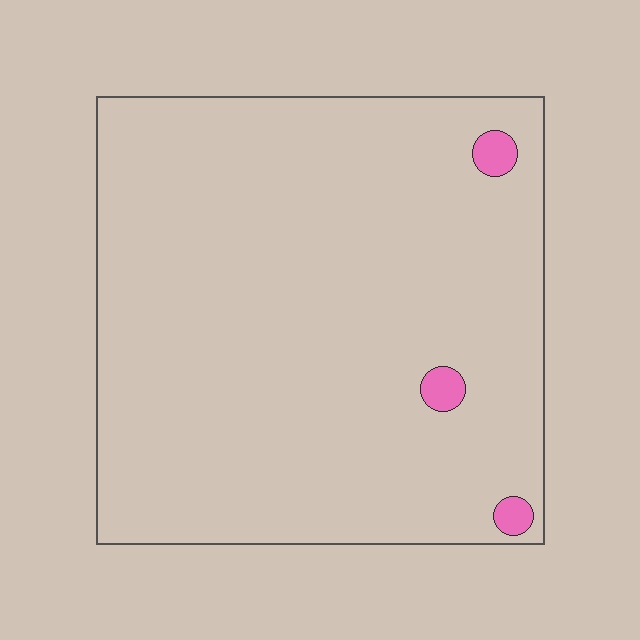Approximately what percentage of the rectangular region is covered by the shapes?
Approximately 0%.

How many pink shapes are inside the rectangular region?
3.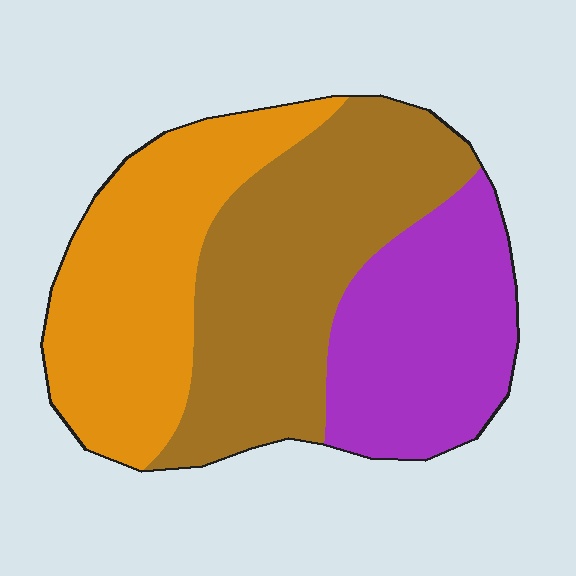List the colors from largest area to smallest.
From largest to smallest: brown, orange, purple.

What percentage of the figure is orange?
Orange takes up about one third (1/3) of the figure.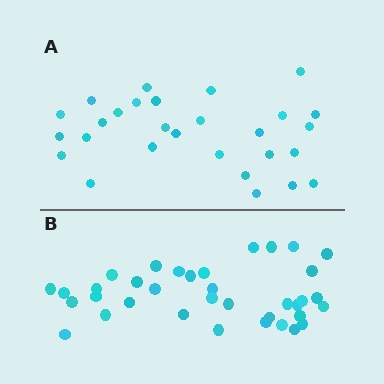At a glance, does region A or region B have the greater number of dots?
Region B (the bottom region) has more dots.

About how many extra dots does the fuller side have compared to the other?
Region B has roughly 8 or so more dots than region A.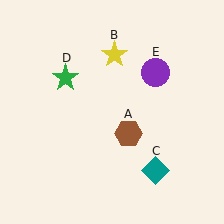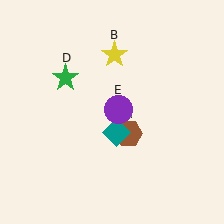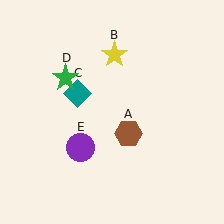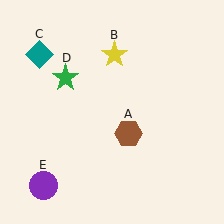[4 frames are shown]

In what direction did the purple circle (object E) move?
The purple circle (object E) moved down and to the left.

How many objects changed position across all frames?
2 objects changed position: teal diamond (object C), purple circle (object E).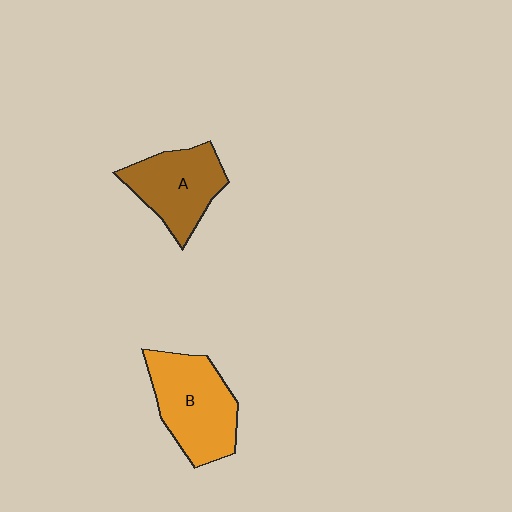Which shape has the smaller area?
Shape A (brown).